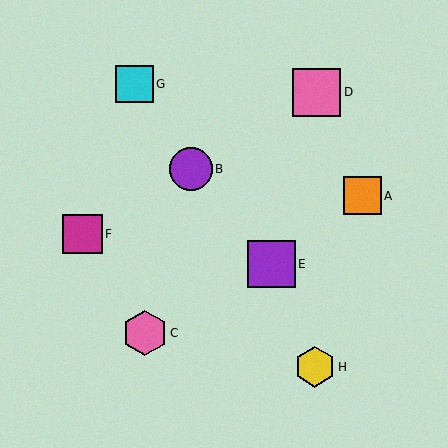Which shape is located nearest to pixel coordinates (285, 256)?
The purple square (labeled E) at (271, 264) is nearest to that location.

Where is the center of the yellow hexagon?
The center of the yellow hexagon is at (315, 367).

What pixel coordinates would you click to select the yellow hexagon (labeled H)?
Click at (315, 367) to select the yellow hexagon H.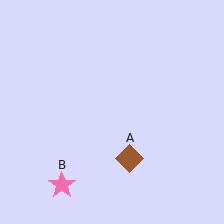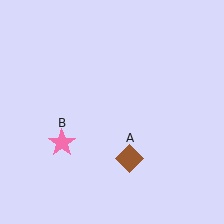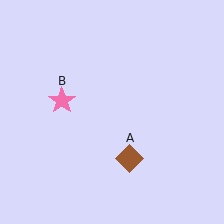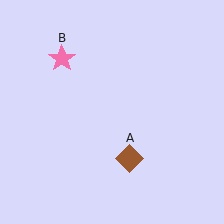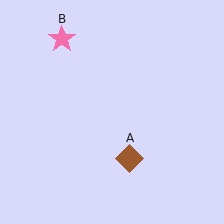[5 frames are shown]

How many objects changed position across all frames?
1 object changed position: pink star (object B).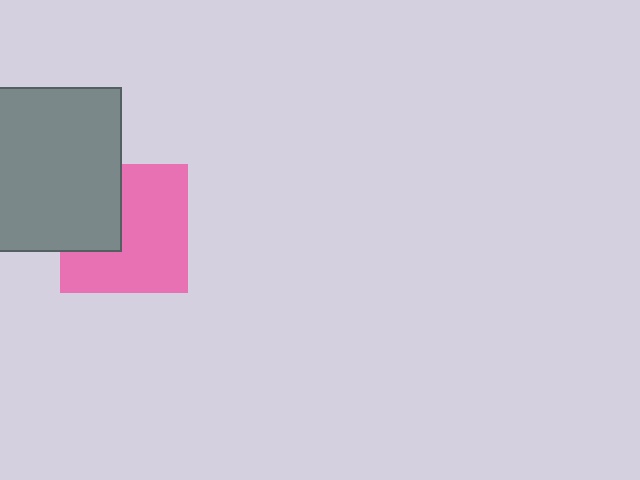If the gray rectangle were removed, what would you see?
You would see the complete pink square.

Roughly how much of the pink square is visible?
Most of it is visible (roughly 67%).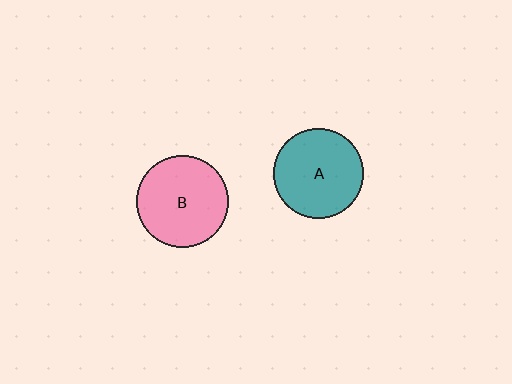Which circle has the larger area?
Circle B (pink).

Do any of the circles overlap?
No, none of the circles overlap.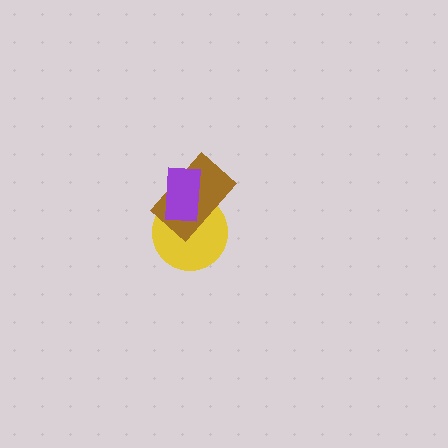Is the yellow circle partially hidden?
Yes, it is partially covered by another shape.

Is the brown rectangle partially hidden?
Yes, it is partially covered by another shape.